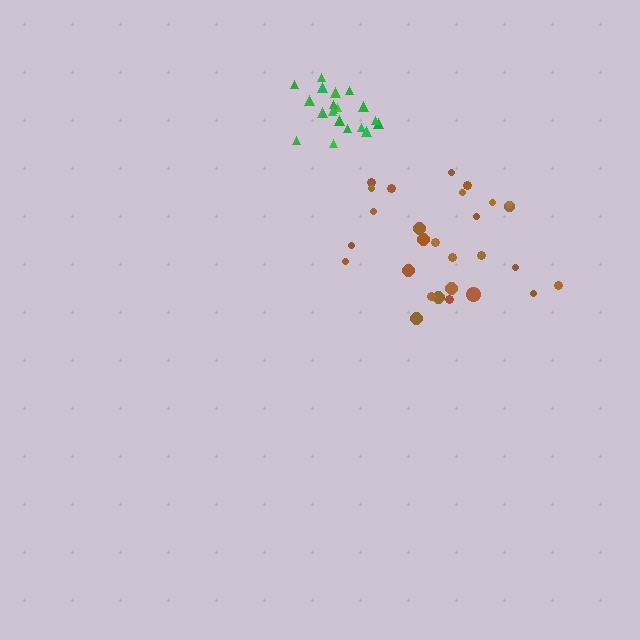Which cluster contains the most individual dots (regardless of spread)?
Brown (28).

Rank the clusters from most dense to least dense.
green, brown.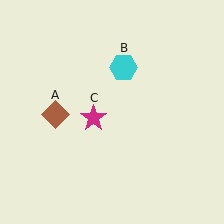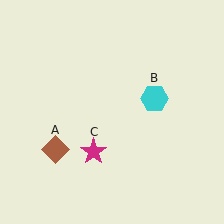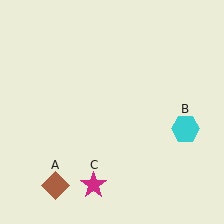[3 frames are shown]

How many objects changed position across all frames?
3 objects changed position: brown diamond (object A), cyan hexagon (object B), magenta star (object C).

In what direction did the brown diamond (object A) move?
The brown diamond (object A) moved down.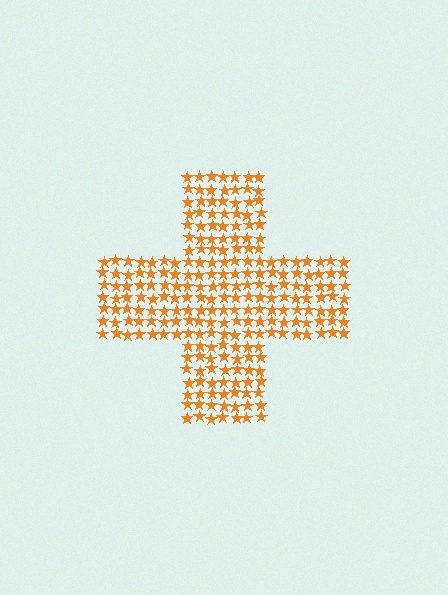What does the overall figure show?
The overall figure shows a cross.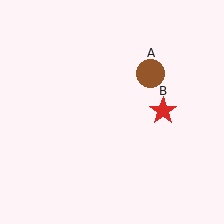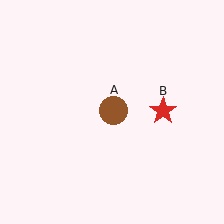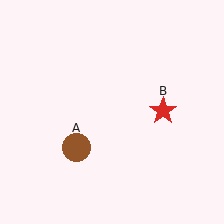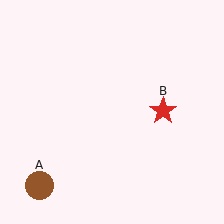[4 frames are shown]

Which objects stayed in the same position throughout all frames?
Red star (object B) remained stationary.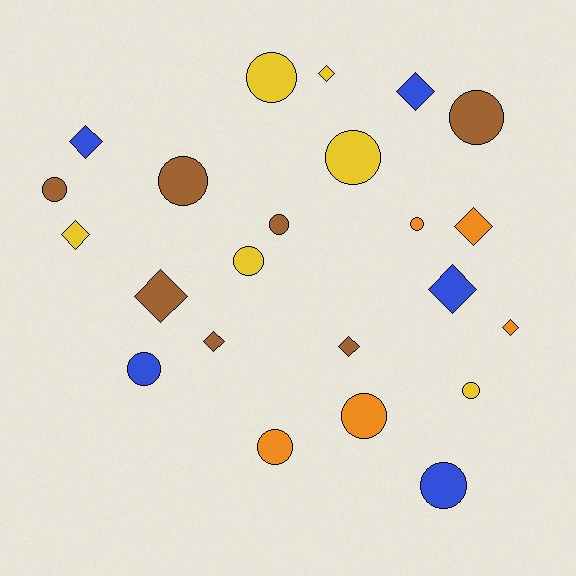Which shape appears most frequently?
Circle, with 13 objects.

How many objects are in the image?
There are 23 objects.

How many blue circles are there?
There are 2 blue circles.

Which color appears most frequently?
Brown, with 7 objects.